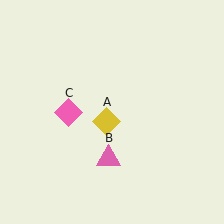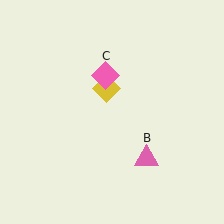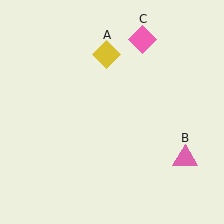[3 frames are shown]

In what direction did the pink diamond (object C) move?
The pink diamond (object C) moved up and to the right.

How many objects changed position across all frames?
3 objects changed position: yellow diamond (object A), pink triangle (object B), pink diamond (object C).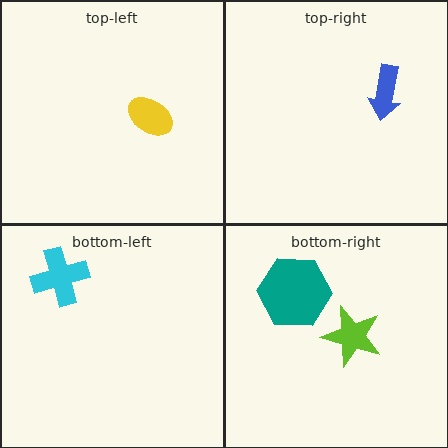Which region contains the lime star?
The bottom-right region.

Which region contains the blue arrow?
The top-right region.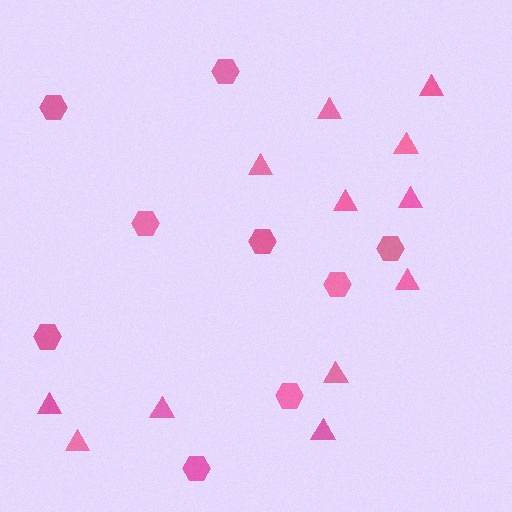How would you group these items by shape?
There are 2 groups: one group of hexagons (9) and one group of triangles (12).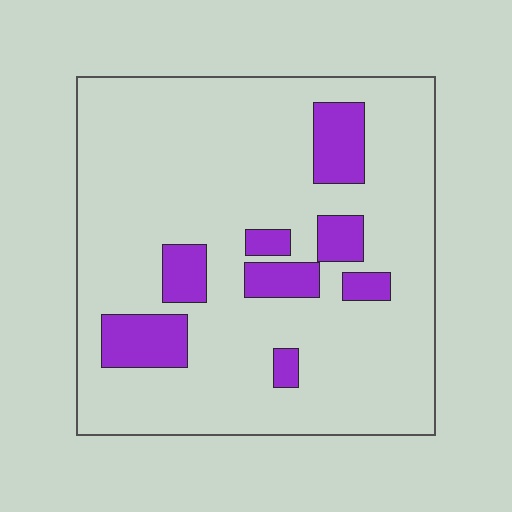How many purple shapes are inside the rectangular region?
8.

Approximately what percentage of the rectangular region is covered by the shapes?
Approximately 15%.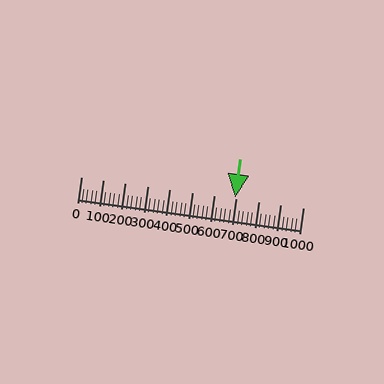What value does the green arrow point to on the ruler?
The green arrow points to approximately 696.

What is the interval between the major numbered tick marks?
The major tick marks are spaced 100 units apart.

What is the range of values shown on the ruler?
The ruler shows values from 0 to 1000.